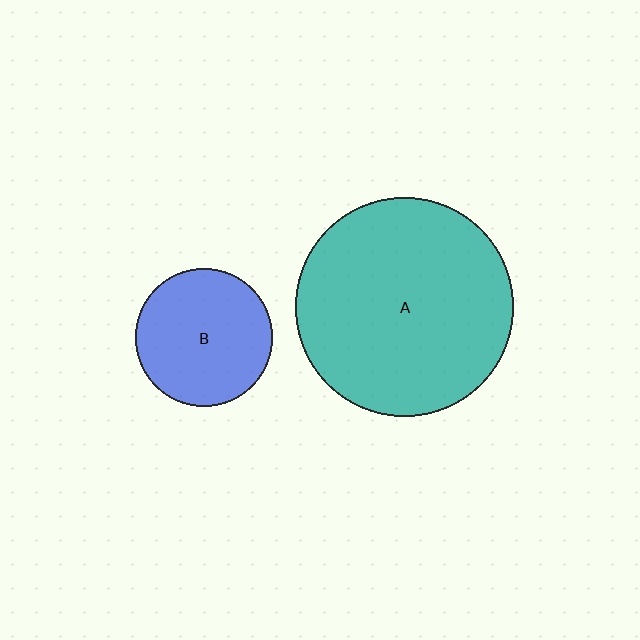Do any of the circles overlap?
No, none of the circles overlap.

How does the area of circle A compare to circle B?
Approximately 2.5 times.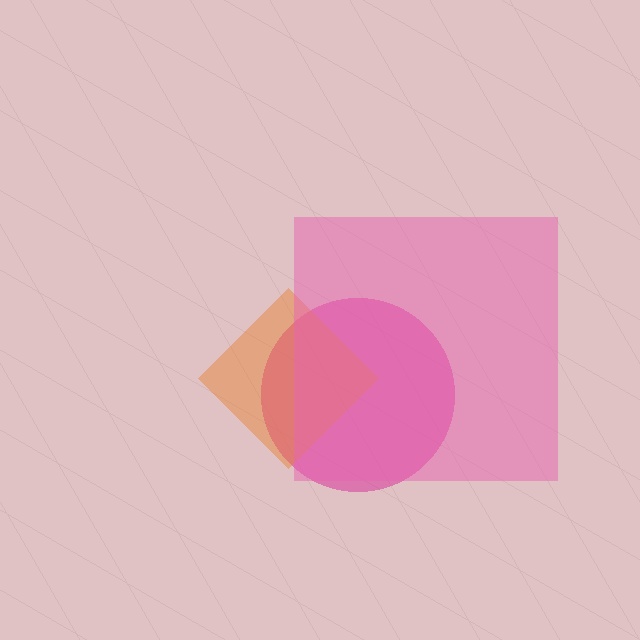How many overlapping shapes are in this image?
There are 3 overlapping shapes in the image.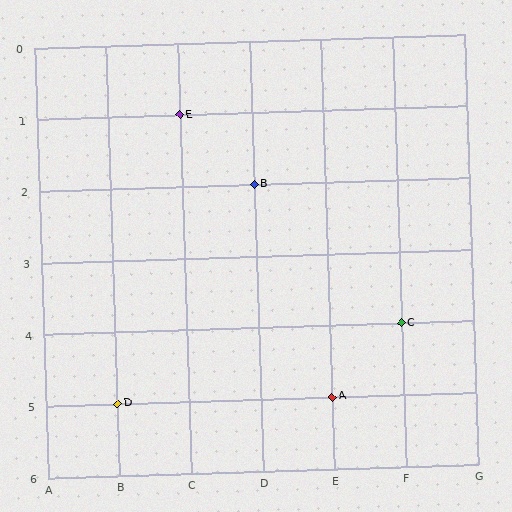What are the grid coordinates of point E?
Point E is at grid coordinates (C, 1).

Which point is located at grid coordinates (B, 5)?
Point D is at (B, 5).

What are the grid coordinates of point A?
Point A is at grid coordinates (E, 5).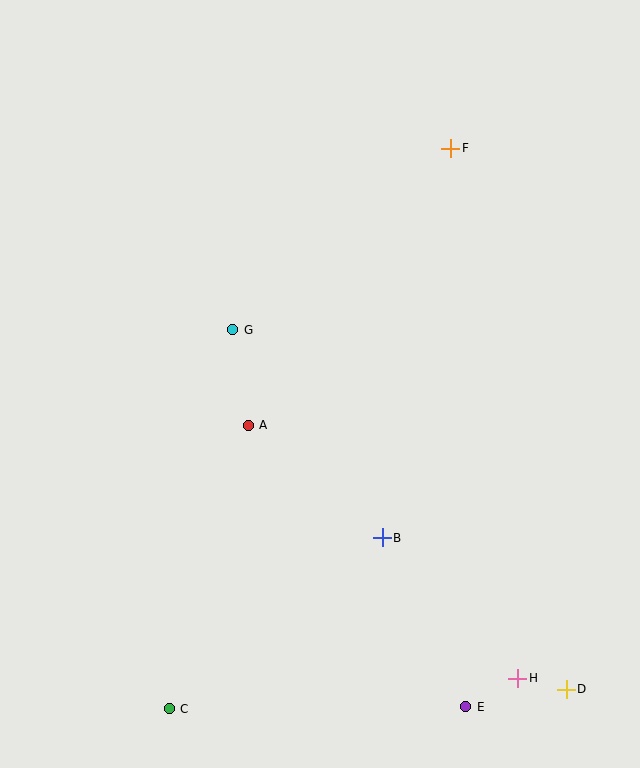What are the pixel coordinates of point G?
Point G is at (233, 330).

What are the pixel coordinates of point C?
Point C is at (169, 709).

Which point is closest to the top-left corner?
Point G is closest to the top-left corner.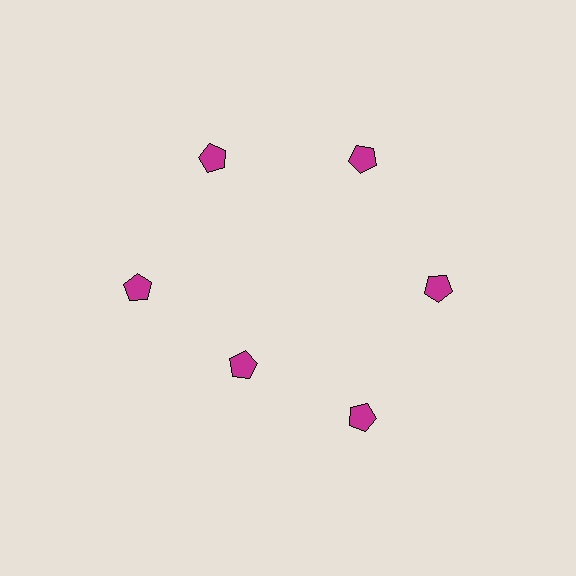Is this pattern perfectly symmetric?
No. The 6 magenta pentagons are arranged in a ring, but one element near the 7 o'clock position is pulled inward toward the center, breaking the 6-fold rotational symmetry.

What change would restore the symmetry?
The symmetry would be restored by moving it outward, back onto the ring so that all 6 pentagons sit at equal angles and equal distance from the center.